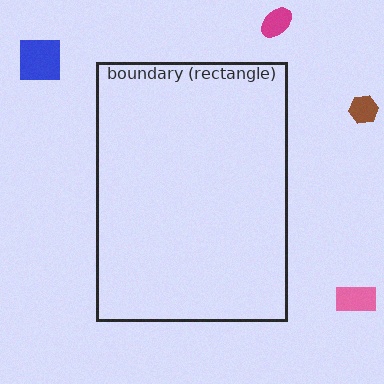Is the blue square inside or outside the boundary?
Outside.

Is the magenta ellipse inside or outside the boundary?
Outside.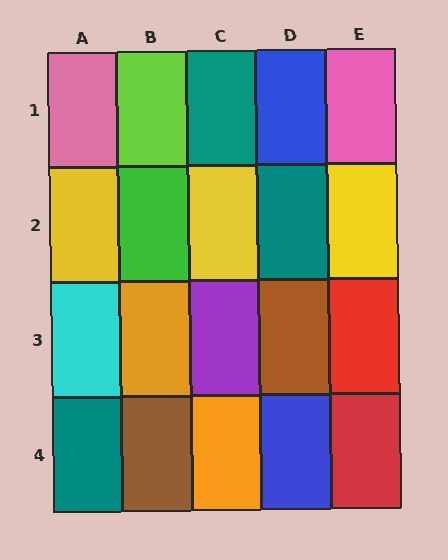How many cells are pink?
2 cells are pink.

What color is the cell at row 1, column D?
Blue.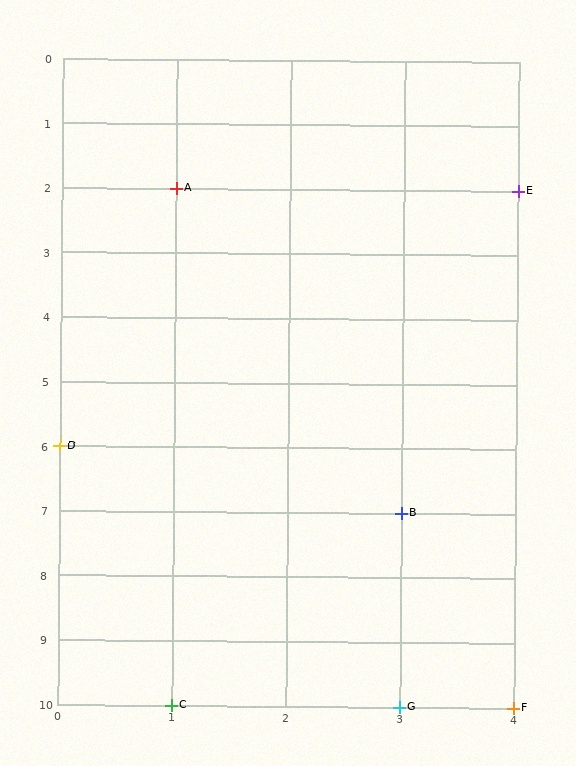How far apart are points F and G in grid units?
Points F and G are 1 column apart.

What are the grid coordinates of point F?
Point F is at grid coordinates (4, 10).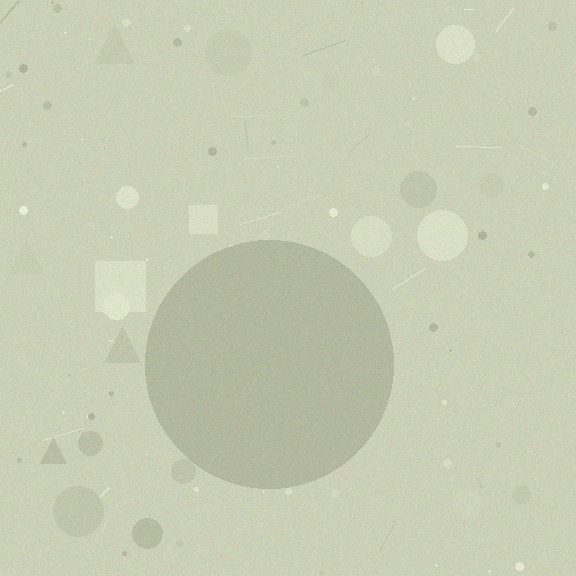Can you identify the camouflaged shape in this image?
The camouflaged shape is a circle.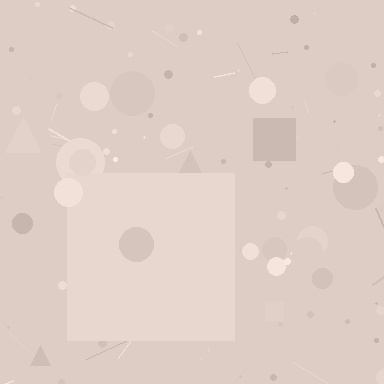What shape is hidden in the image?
A square is hidden in the image.